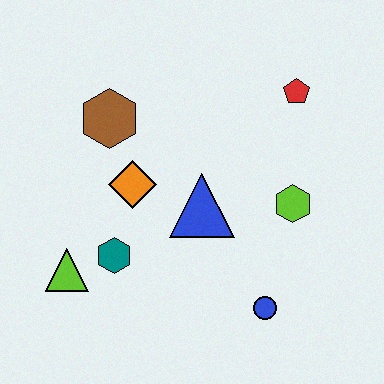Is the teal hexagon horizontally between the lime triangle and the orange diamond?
Yes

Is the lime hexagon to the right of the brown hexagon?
Yes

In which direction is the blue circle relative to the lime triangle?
The blue circle is to the right of the lime triangle.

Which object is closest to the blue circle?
The lime hexagon is closest to the blue circle.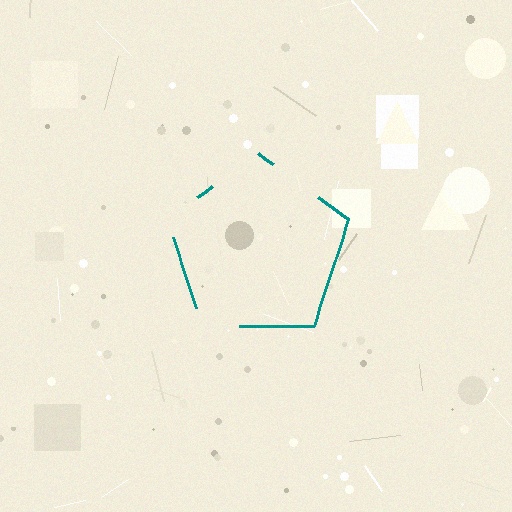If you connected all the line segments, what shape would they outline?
They would outline a pentagon.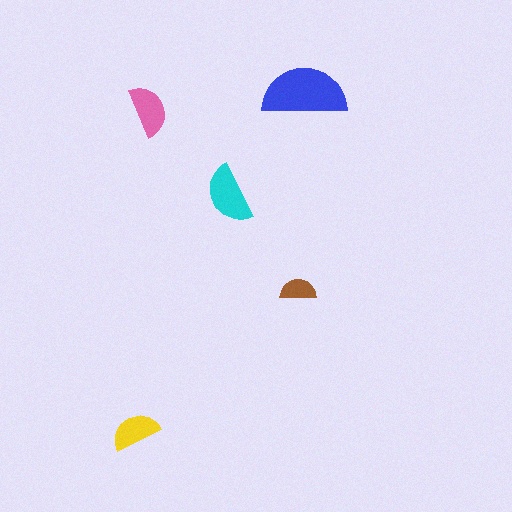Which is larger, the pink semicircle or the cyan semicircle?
The cyan one.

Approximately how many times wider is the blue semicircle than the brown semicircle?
About 2.5 times wider.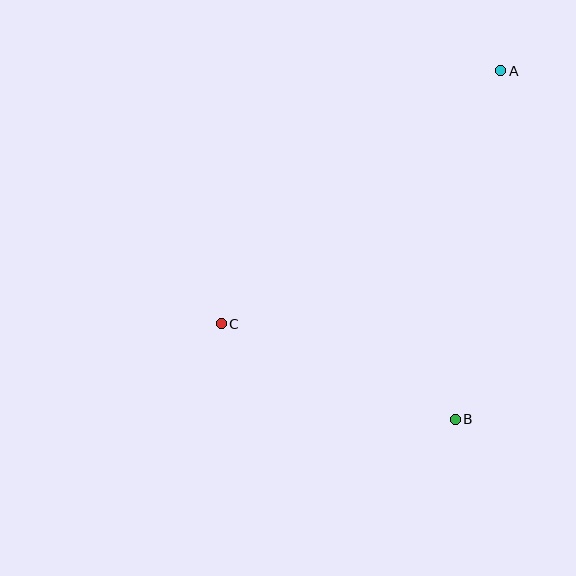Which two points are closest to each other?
Points B and C are closest to each other.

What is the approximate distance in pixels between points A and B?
The distance between A and B is approximately 351 pixels.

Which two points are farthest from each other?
Points A and C are farthest from each other.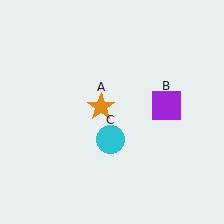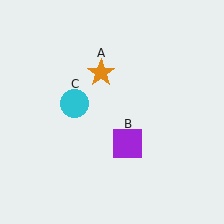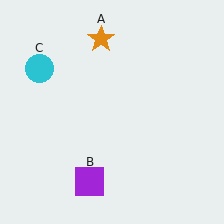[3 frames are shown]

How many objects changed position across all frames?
3 objects changed position: orange star (object A), purple square (object B), cyan circle (object C).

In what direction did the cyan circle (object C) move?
The cyan circle (object C) moved up and to the left.